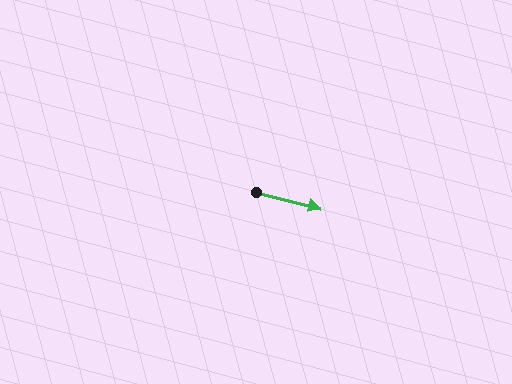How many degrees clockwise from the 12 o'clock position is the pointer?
Approximately 104 degrees.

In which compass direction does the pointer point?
East.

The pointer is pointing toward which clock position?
Roughly 3 o'clock.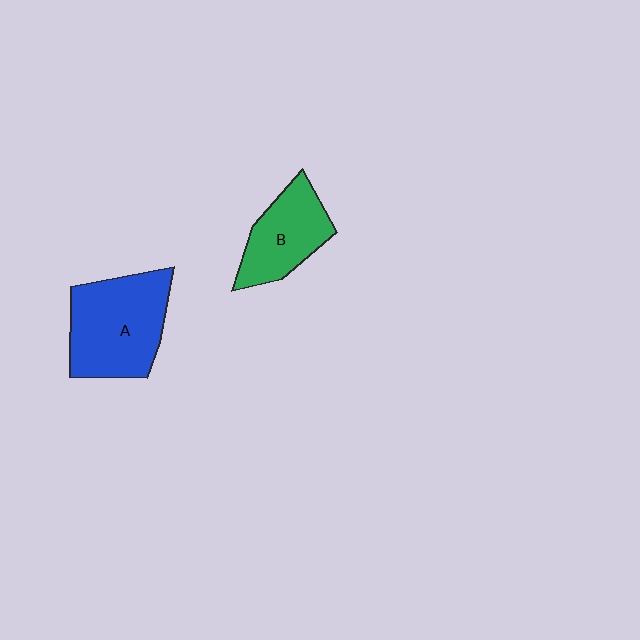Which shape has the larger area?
Shape A (blue).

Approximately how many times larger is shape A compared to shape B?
Approximately 1.5 times.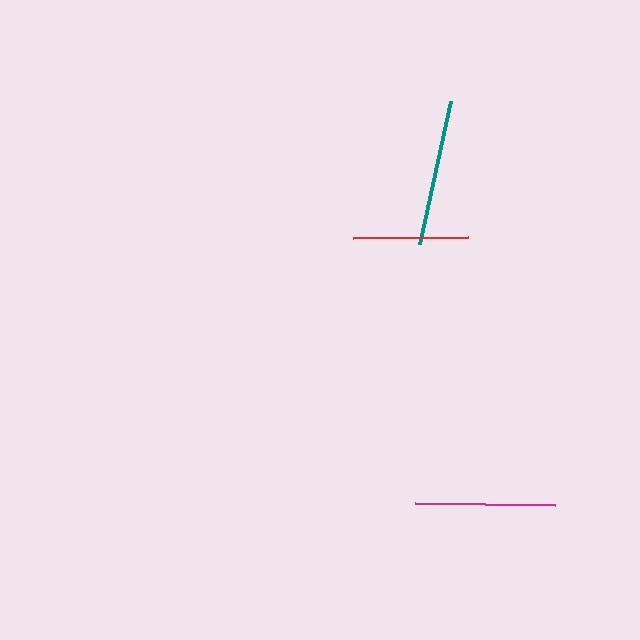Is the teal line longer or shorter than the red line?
The teal line is longer than the red line.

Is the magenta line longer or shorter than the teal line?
The teal line is longer than the magenta line.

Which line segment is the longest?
The teal line is the longest at approximately 146 pixels.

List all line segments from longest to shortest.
From longest to shortest: teal, magenta, red.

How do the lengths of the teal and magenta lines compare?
The teal and magenta lines are approximately the same length.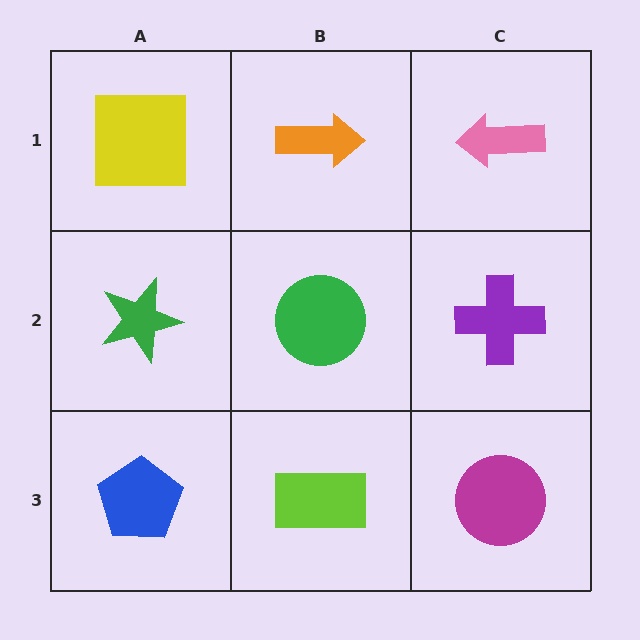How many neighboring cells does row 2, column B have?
4.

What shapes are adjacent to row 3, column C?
A purple cross (row 2, column C), a lime rectangle (row 3, column B).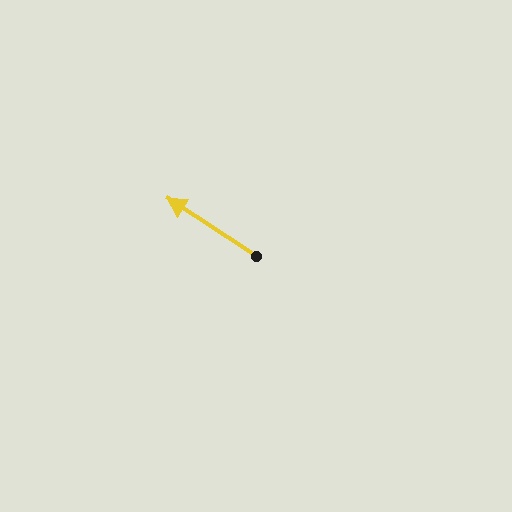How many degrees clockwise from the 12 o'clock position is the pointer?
Approximately 303 degrees.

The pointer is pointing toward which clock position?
Roughly 10 o'clock.